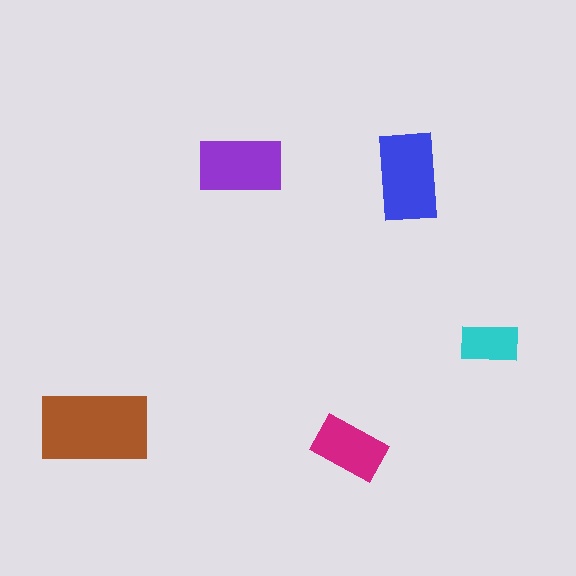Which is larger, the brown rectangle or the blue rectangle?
The brown one.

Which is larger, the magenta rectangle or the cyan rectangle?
The magenta one.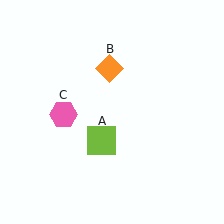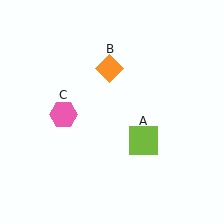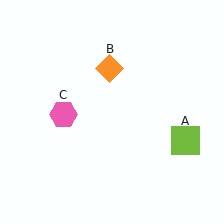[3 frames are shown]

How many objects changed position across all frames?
1 object changed position: lime square (object A).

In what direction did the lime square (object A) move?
The lime square (object A) moved right.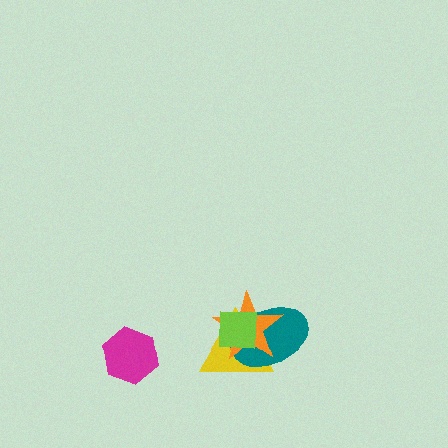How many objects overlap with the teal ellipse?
3 objects overlap with the teal ellipse.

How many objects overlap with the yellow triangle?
3 objects overlap with the yellow triangle.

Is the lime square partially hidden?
No, no other shape covers it.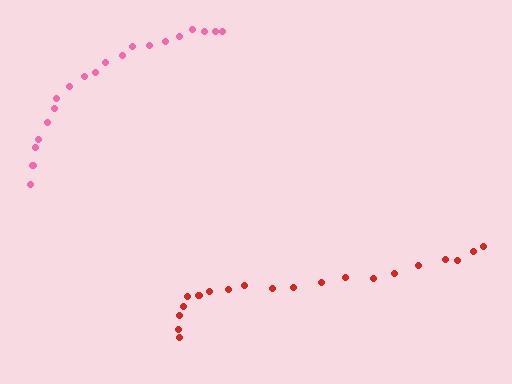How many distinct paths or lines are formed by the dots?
There are 2 distinct paths.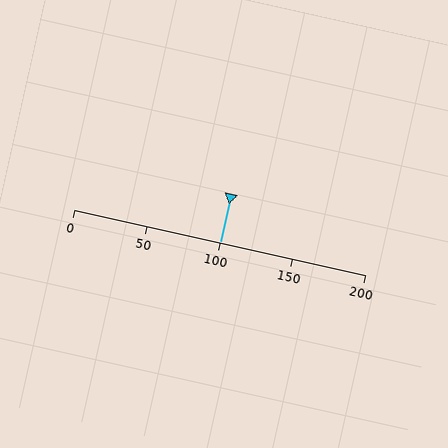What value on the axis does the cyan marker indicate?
The marker indicates approximately 100.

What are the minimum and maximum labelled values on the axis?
The axis runs from 0 to 200.